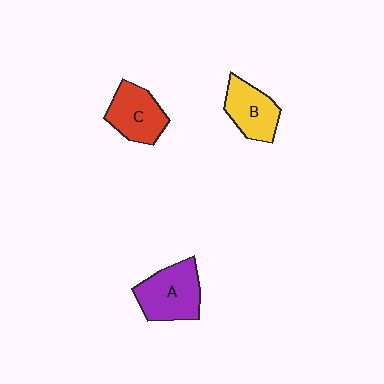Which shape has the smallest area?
Shape B (yellow).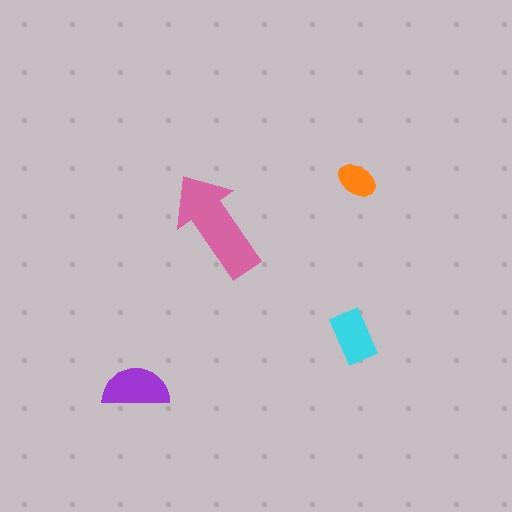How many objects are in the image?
There are 4 objects in the image.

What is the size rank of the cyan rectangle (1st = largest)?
3rd.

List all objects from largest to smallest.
The pink arrow, the purple semicircle, the cyan rectangle, the orange ellipse.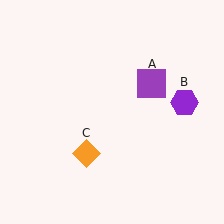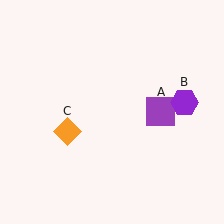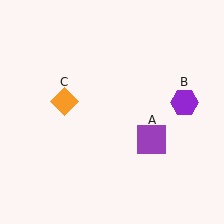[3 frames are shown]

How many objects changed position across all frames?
2 objects changed position: purple square (object A), orange diamond (object C).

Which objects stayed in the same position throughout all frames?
Purple hexagon (object B) remained stationary.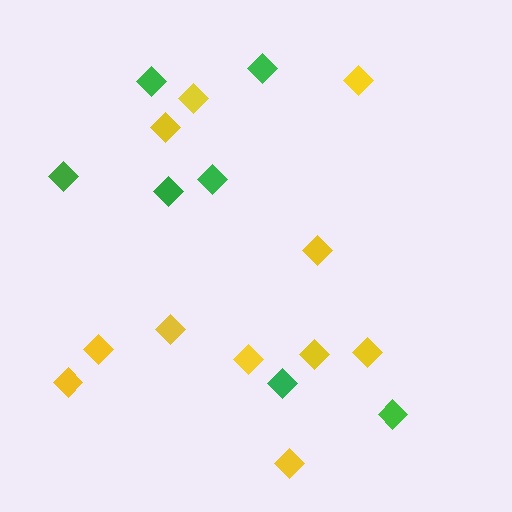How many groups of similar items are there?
There are 2 groups: one group of green diamonds (7) and one group of yellow diamonds (11).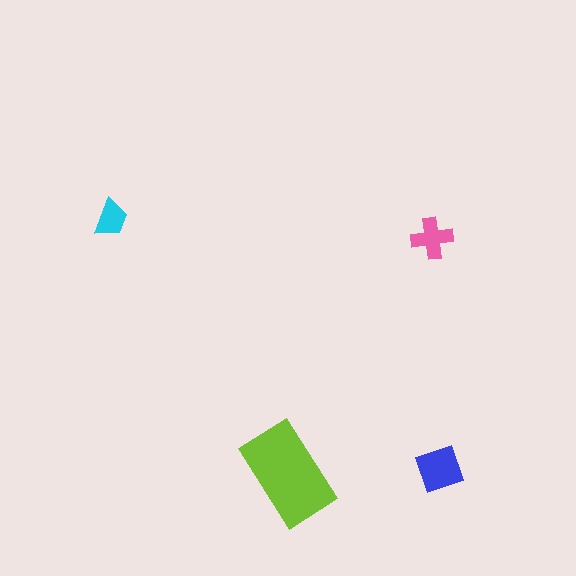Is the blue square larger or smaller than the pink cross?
Larger.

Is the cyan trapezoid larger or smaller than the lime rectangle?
Smaller.